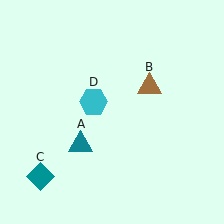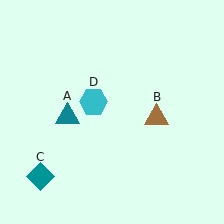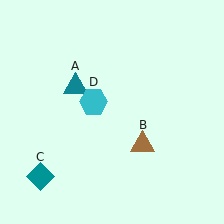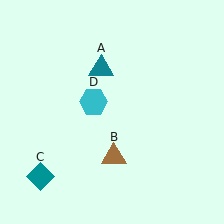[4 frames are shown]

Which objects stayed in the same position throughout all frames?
Teal diamond (object C) and cyan hexagon (object D) remained stationary.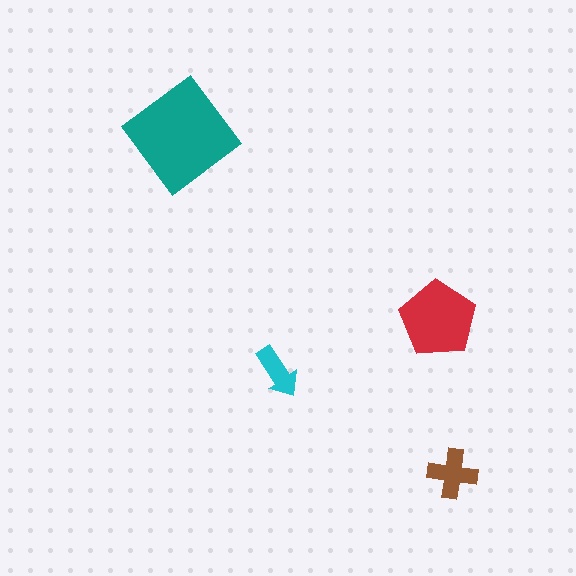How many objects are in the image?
There are 4 objects in the image.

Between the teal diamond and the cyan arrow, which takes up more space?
The teal diamond.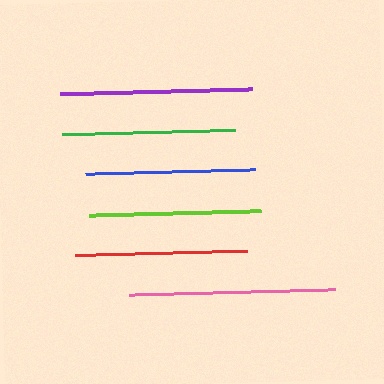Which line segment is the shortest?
The blue line is the shortest at approximately 169 pixels.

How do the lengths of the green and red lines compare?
The green and red lines are approximately the same length.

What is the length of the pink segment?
The pink segment is approximately 207 pixels long.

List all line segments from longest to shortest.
From longest to shortest: pink, purple, green, red, lime, blue.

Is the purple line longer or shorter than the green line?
The purple line is longer than the green line.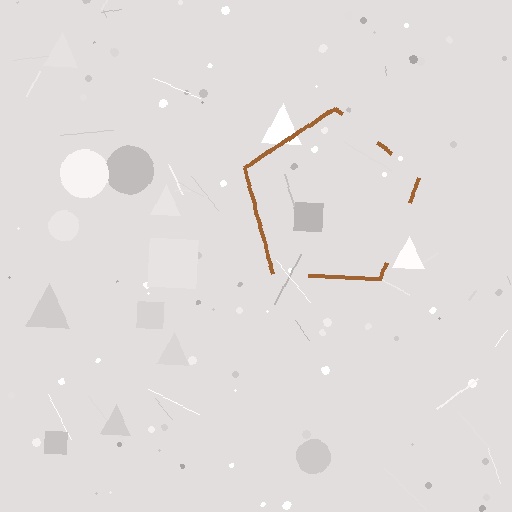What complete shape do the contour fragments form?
The contour fragments form a pentagon.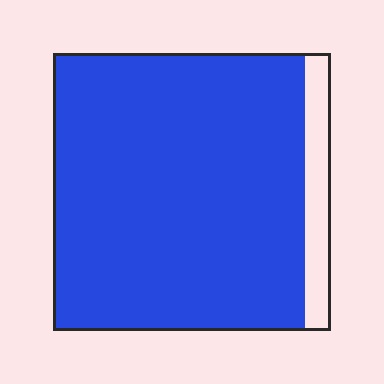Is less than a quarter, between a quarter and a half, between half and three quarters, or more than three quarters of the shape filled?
More than three quarters.